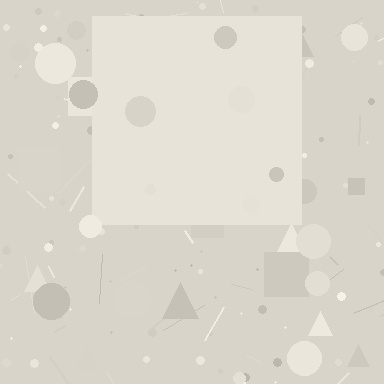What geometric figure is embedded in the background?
A square is embedded in the background.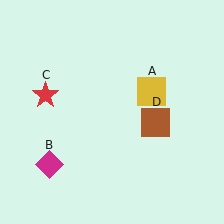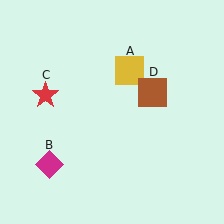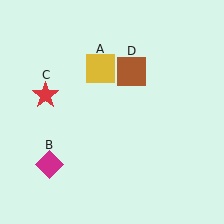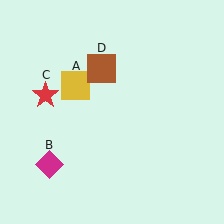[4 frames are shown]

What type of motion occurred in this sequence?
The yellow square (object A), brown square (object D) rotated counterclockwise around the center of the scene.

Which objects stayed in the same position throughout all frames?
Magenta diamond (object B) and red star (object C) remained stationary.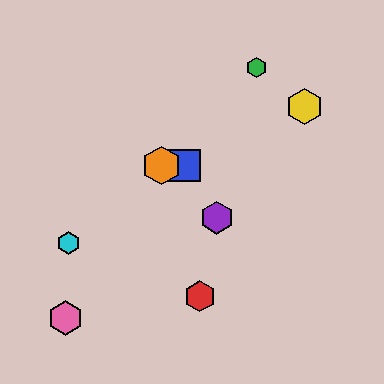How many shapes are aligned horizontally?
2 shapes (the blue square, the orange hexagon) are aligned horizontally.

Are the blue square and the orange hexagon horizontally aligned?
Yes, both are at y≈165.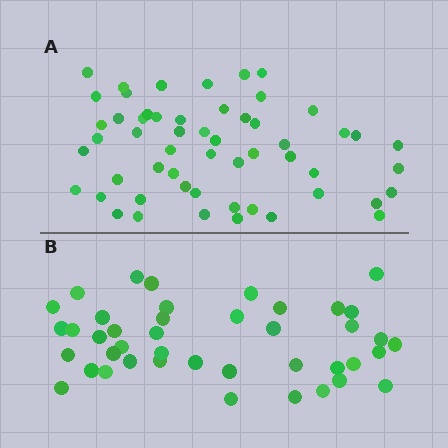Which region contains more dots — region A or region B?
Region A (the top region) has more dots.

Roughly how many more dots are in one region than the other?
Region A has approximately 15 more dots than region B.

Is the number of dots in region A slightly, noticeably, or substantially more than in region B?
Region A has noticeably more, but not dramatically so. The ratio is roughly 1.3 to 1.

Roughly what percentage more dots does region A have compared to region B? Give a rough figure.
About 30% more.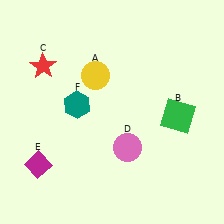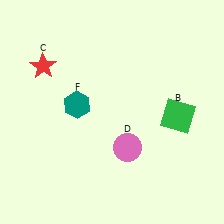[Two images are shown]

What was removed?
The yellow circle (A), the magenta diamond (E) were removed in Image 2.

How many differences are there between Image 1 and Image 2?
There are 2 differences between the two images.